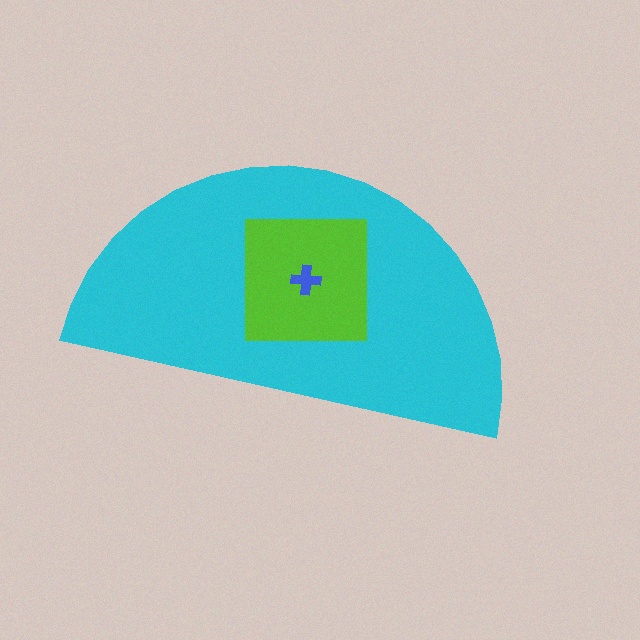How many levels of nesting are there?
3.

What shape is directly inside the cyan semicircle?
The lime square.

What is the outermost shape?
The cyan semicircle.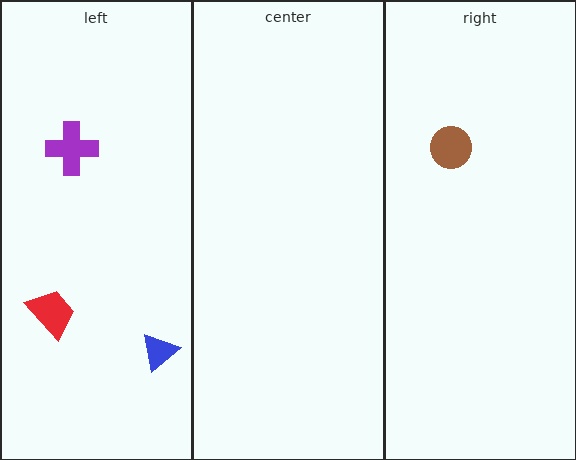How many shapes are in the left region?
3.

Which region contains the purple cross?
The left region.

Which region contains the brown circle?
The right region.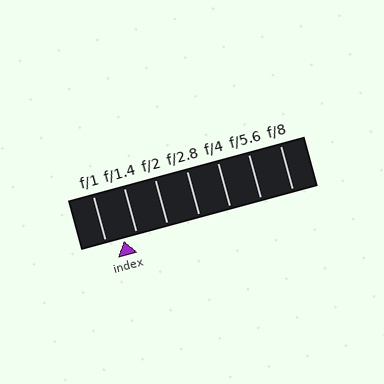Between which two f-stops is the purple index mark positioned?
The index mark is between f/1 and f/1.4.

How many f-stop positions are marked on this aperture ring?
There are 7 f-stop positions marked.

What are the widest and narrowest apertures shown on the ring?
The widest aperture shown is f/1 and the narrowest is f/8.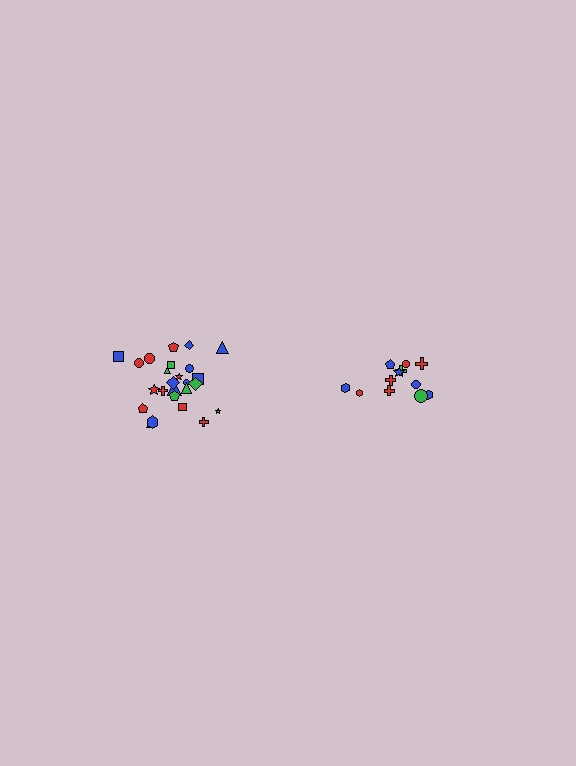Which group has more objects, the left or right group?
The left group.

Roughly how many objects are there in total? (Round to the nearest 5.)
Roughly 35 objects in total.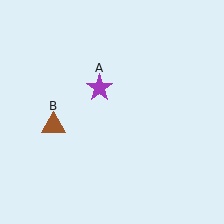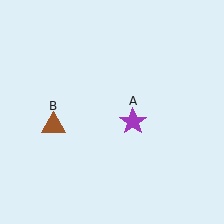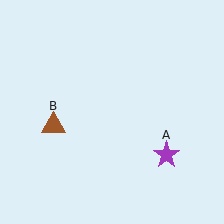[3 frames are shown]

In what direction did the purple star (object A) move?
The purple star (object A) moved down and to the right.